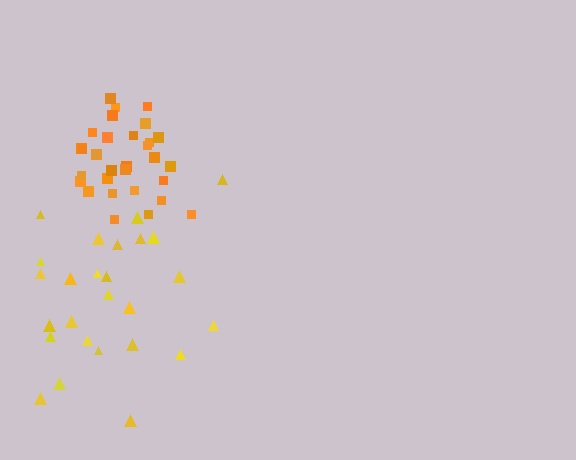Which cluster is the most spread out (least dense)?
Yellow.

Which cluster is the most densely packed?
Orange.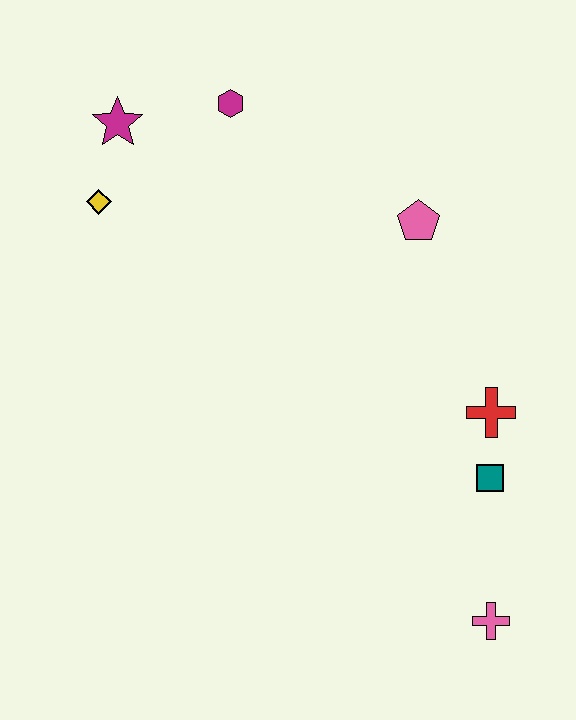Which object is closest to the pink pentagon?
The red cross is closest to the pink pentagon.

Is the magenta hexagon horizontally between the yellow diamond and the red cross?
Yes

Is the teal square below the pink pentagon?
Yes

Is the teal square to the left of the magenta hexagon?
No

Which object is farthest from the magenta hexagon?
The pink cross is farthest from the magenta hexagon.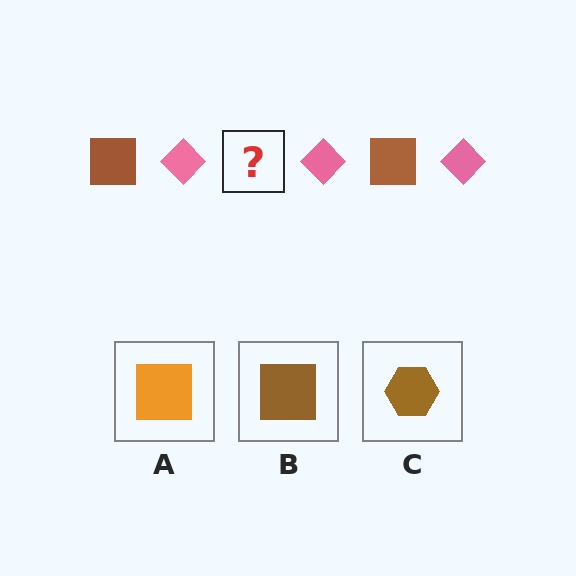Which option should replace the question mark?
Option B.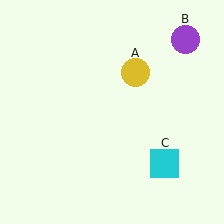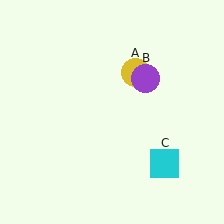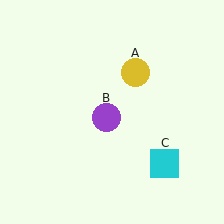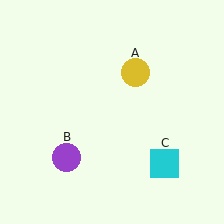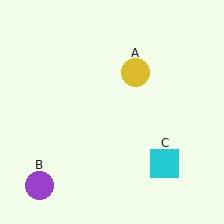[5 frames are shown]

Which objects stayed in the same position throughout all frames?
Yellow circle (object A) and cyan square (object C) remained stationary.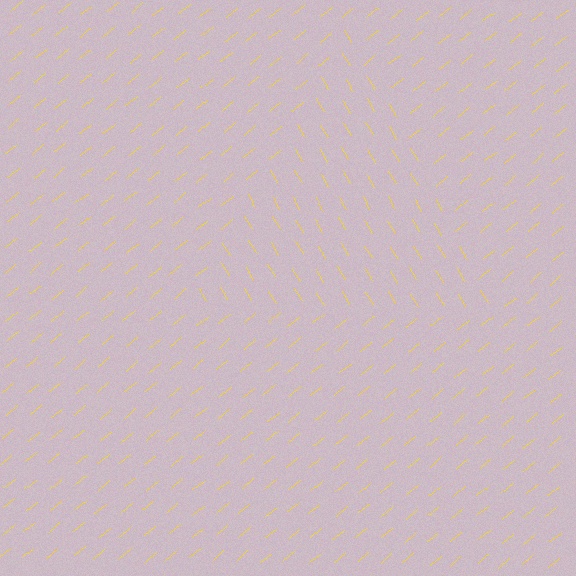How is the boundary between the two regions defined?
The boundary is defined purely by a change in line orientation (approximately 81 degrees difference). All lines are the same color and thickness.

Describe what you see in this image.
The image is filled with small yellow line segments. A triangle region in the image has lines oriented differently from the surrounding lines, creating a visible texture boundary.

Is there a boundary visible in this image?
Yes, there is a texture boundary formed by a change in line orientation.